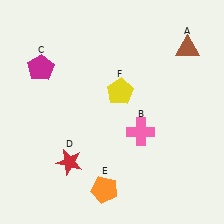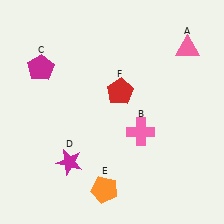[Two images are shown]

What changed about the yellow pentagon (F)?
In Image 1, F is yellow. In Image 2, it changed to red.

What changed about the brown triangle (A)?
In Image 1, A is brown. In Image 2, it changed to pink.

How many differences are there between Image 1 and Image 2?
There are 3 differences between the two images.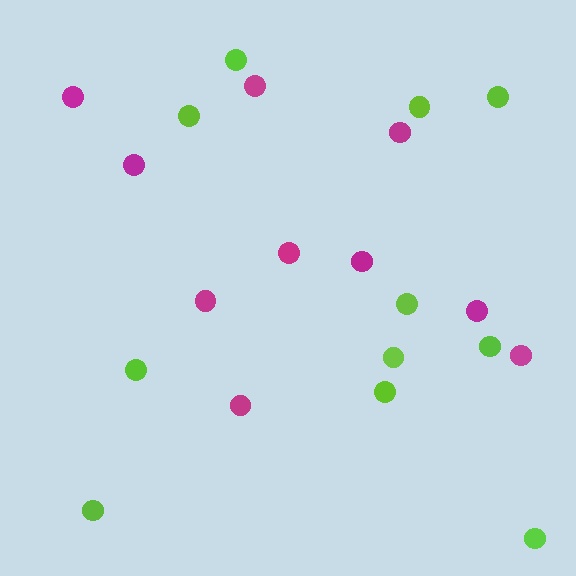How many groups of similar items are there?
There are 2 groups: one group of lime circles (11) and one group of magenta circles (10).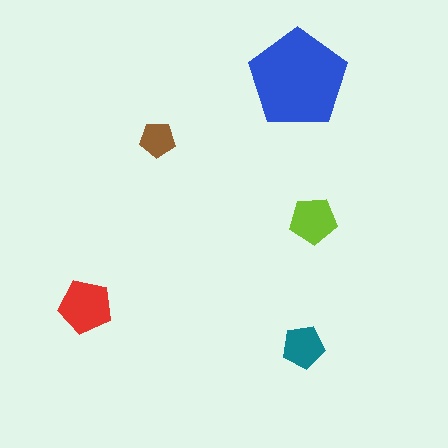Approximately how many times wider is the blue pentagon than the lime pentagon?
About 2 times wider.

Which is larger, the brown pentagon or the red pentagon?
The red one.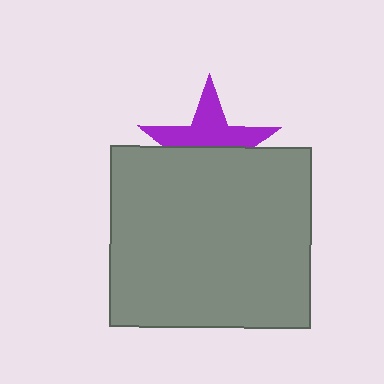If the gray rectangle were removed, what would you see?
You would see the complete purple star.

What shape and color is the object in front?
The object in front is a gray rectangle.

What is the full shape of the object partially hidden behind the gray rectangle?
The partially hidden object is a purple star.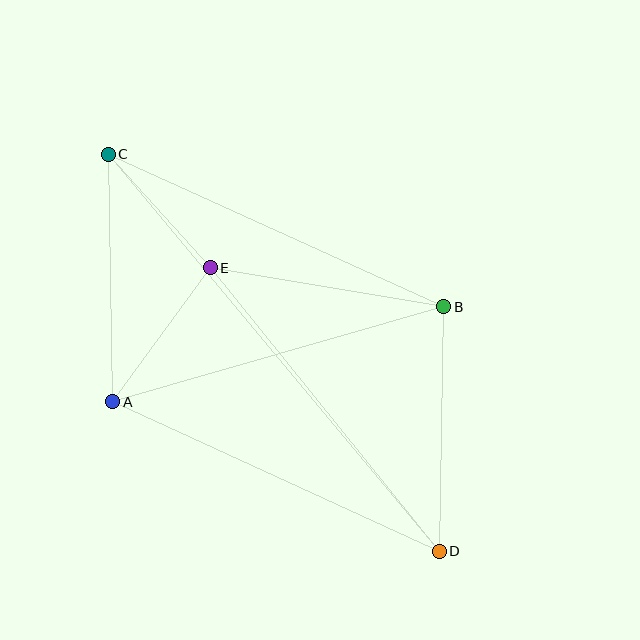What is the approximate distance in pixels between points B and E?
The distance between B and E is approximately 237 pixels.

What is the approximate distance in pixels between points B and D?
The distance between B and D is approximately 245 pixels.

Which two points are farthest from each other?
Points C and D are farthest from each other.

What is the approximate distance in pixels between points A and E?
The distance between A and E is approximately 166 pixels.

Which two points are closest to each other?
Points C and E are closest to each other.